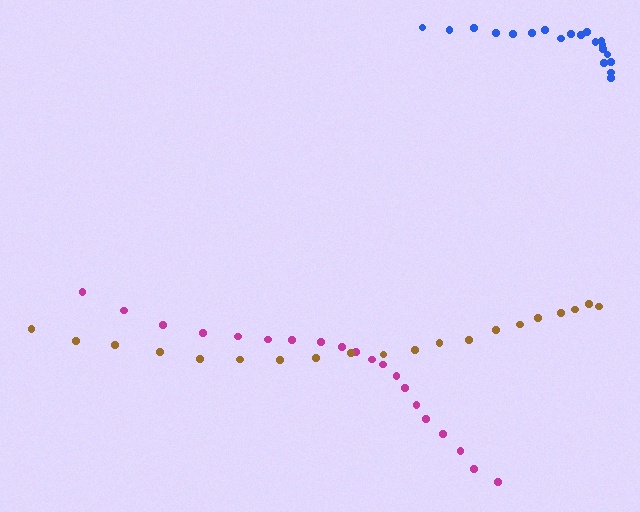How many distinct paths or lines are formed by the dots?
There are 3 distinct paths.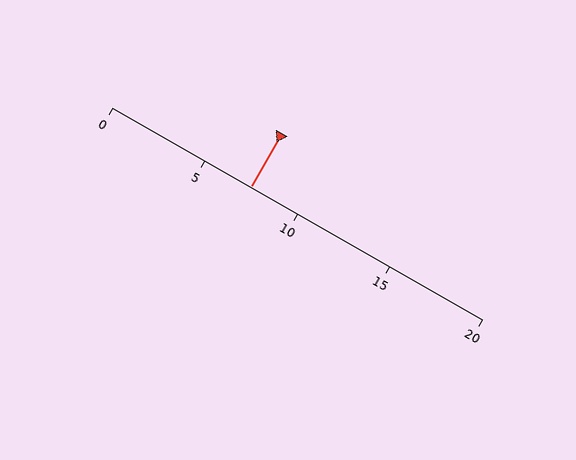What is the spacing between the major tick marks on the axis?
The major ticks are spaced 5 apart.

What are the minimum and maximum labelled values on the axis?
The axis runs from 0 to 20.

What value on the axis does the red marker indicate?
The marker indicates approximately 7.5.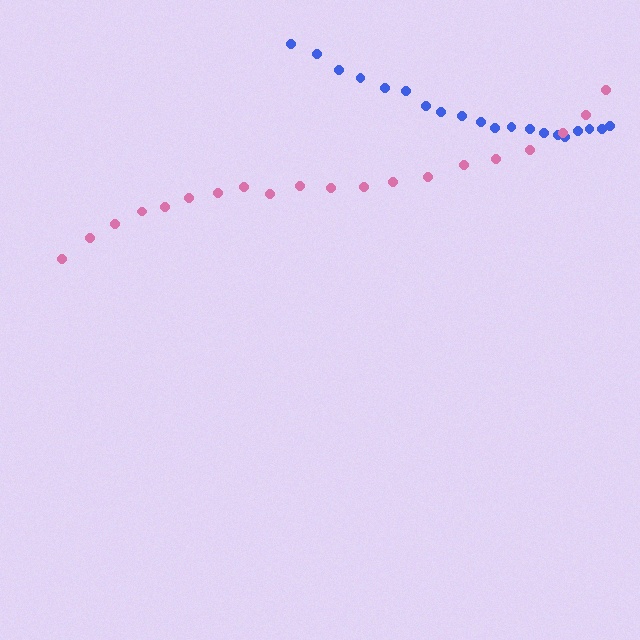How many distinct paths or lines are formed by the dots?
There are 2 distinct paths.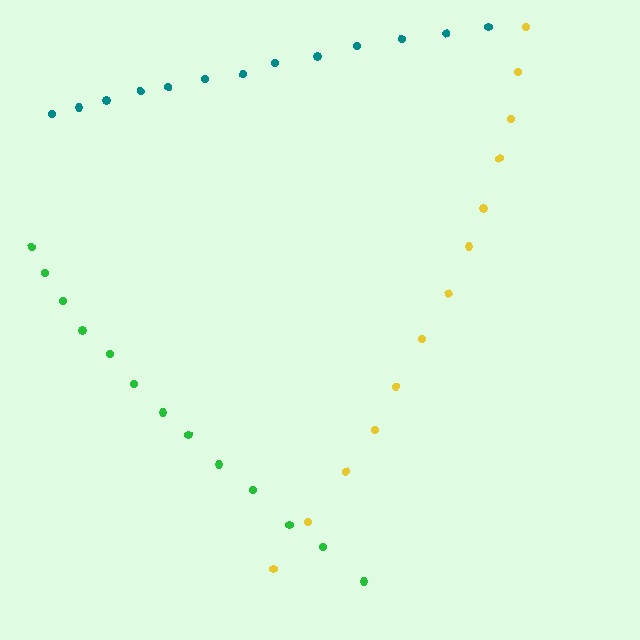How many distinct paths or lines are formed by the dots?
There are 3 distinct paths.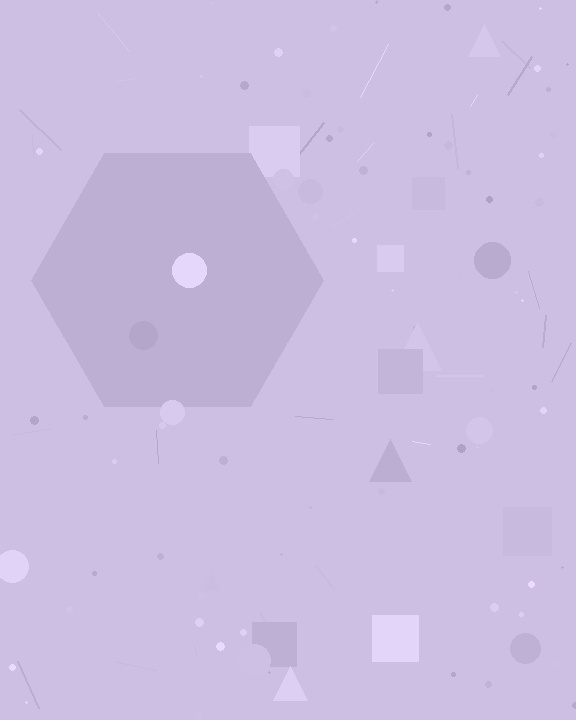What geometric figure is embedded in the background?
A hexagon is embedded in the background.